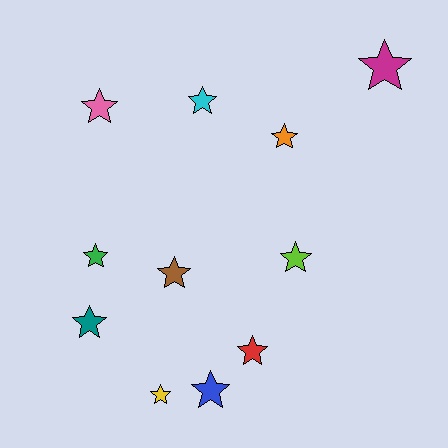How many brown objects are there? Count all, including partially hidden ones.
There is 1 brown object.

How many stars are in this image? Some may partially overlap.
There are 11 stars.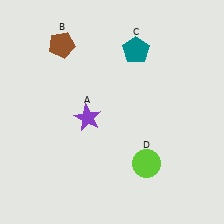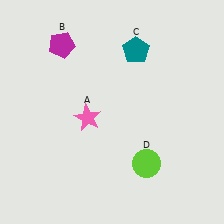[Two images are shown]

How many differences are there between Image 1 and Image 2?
There are 2 differences between the two images.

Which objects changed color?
A changed from purple to pink. B changed from brown to magenta.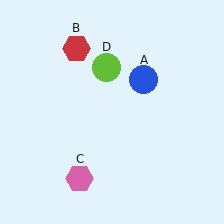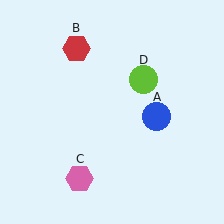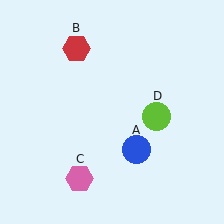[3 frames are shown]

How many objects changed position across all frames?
2 objects changed position: blue circle (object A), lime circle (object D).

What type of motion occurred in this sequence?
The blue circle (object A), lime circle (object D) rotated clockwise around the center of the scene.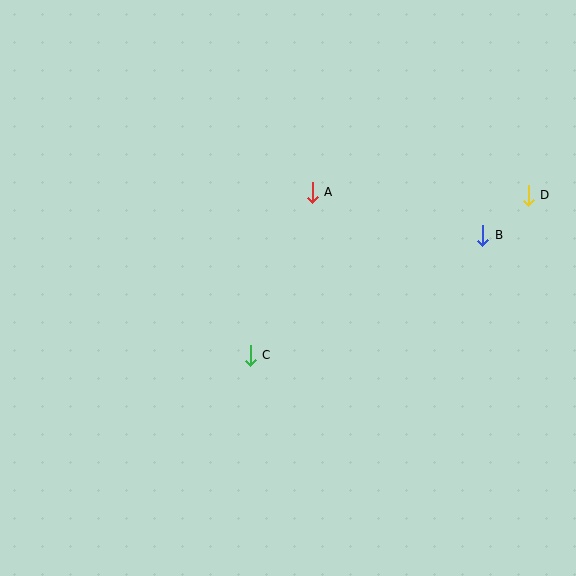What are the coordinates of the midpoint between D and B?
The midpoint between D and B is at (505, 215).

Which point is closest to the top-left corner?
Point A is closest to the top-left corner.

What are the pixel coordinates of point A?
Point A is at (312, 192).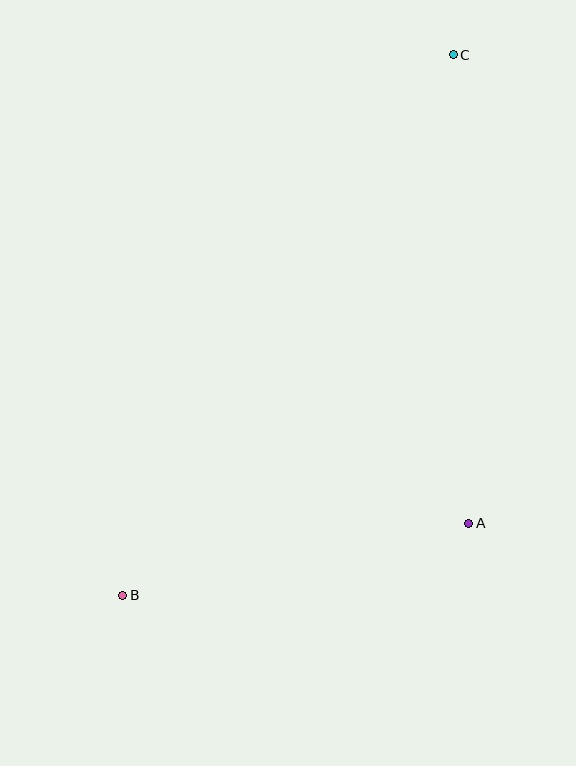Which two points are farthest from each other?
Points B and C are farthest from each other.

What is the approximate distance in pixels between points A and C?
The distance between A and C is approximately 469 pixels.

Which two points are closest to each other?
Points A and B are closest to each other.